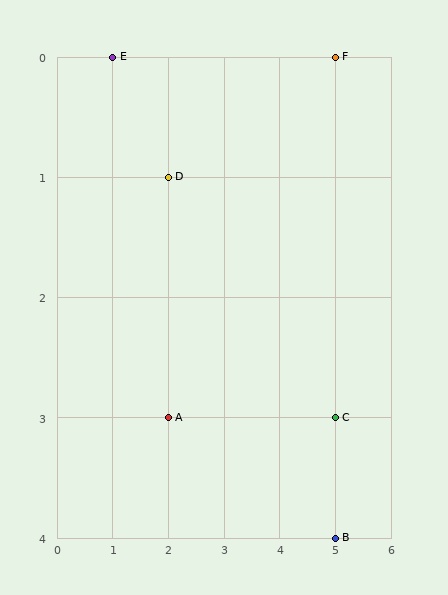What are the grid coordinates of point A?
Point A is at grid coordinates (2, 3).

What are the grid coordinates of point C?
Point C is at grid coordinates (5, 3).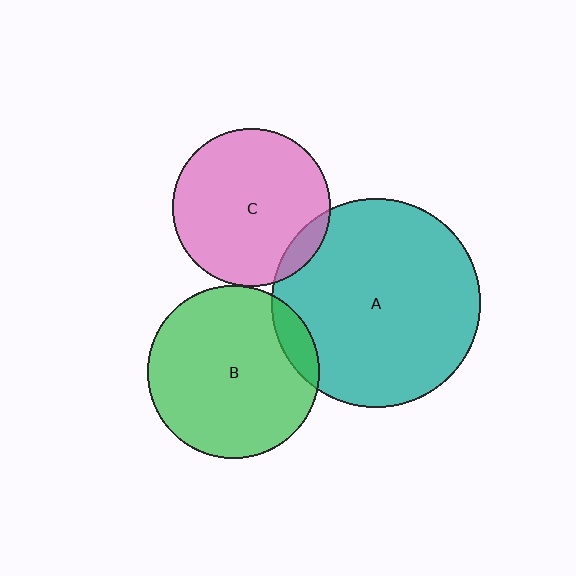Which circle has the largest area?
Circle A (teal).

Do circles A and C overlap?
Yes.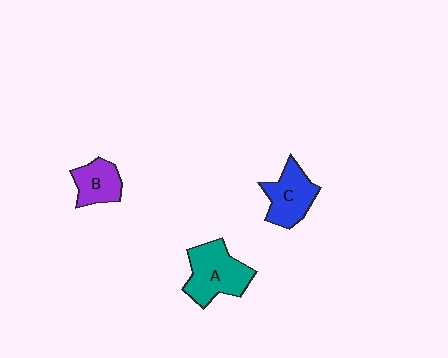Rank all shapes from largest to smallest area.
From largest to smallest: A (teal), C (blue), B (purple).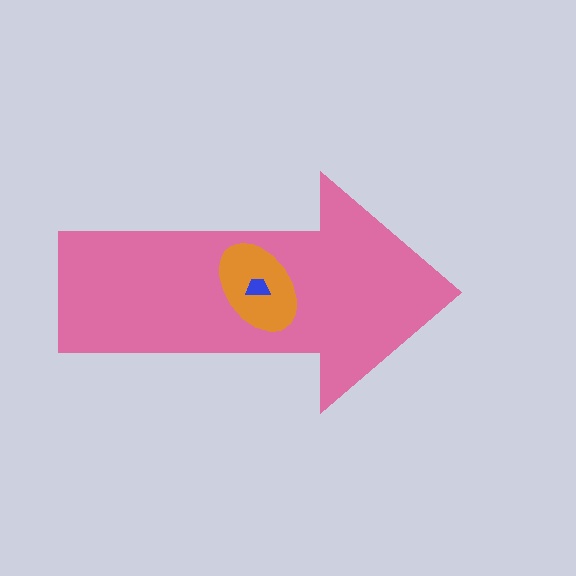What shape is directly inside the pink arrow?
The orange ellipse.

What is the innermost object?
The blue trapezoid.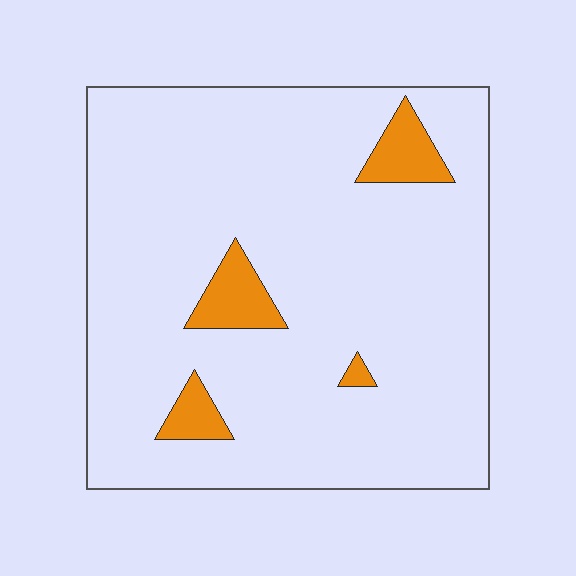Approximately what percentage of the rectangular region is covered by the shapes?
Approximately 10%.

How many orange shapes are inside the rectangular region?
4.